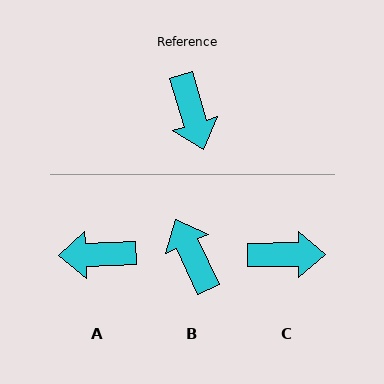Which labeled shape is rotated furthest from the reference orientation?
B, about 172 degrees away.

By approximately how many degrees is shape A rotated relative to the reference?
Approximately 105 degrees clockwise.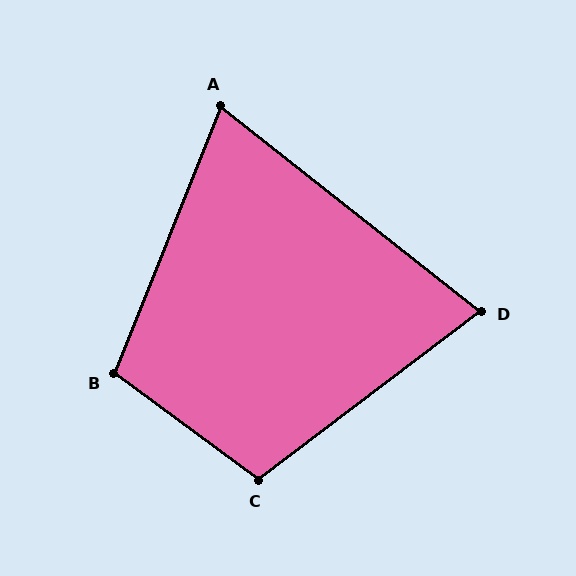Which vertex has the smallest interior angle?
A, at approximately 73 degrees.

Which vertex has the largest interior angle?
C, at approximately 107 degrees.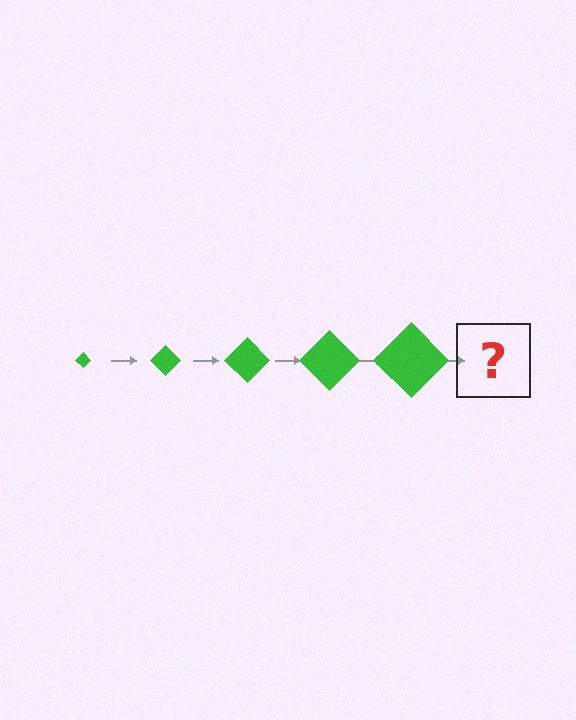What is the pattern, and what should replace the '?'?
The pattern is that the diamond gets progressively larger each step. The '?' should be a green diamond, larger than the previous one.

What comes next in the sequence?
The next element should be a green diamond, larger than the previous one.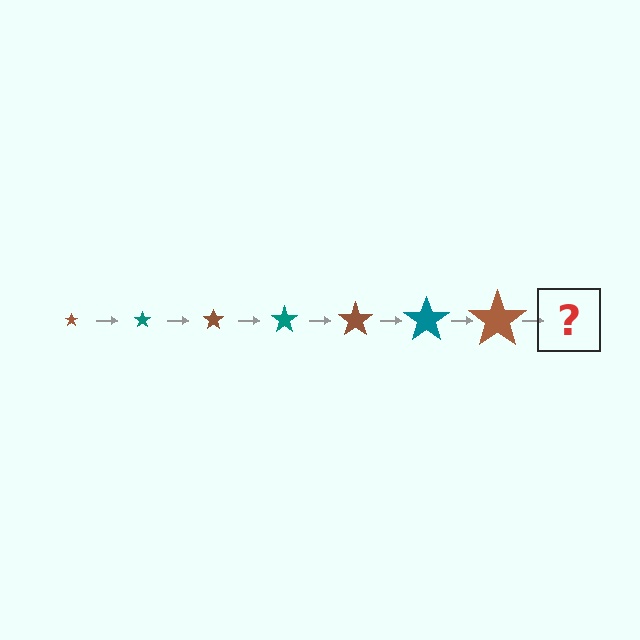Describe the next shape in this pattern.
It should be a teal star, larger than the previous one.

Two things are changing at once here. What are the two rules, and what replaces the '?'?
The two rules are that the star grows larger each step and the color cycles through brown and teal. The '?' should be a teal star, larger than the previous one.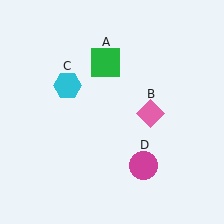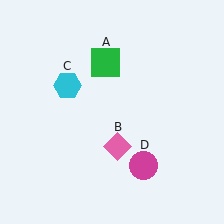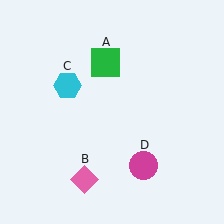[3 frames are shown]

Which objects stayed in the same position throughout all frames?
Green square (object A) and cyan hexagon (object C) and magenta circle (object D) remained stationary.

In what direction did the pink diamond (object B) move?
The pink diamond (object B) moved down and to the left.